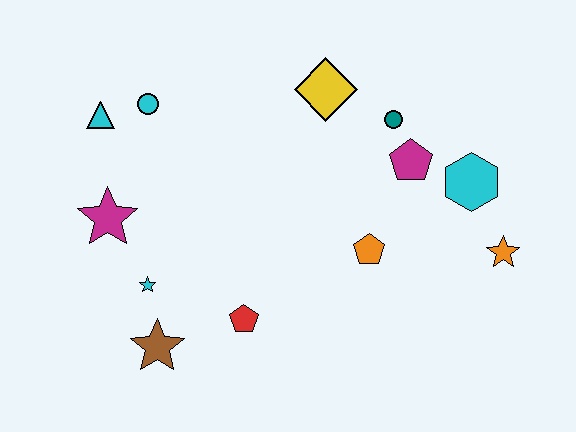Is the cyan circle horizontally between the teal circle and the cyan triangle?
Yes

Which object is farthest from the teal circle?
The brown star is farthest from the teal circle.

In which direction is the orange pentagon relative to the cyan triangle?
The orange pentagon is to the right of the cyan triangle.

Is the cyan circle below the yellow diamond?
Yes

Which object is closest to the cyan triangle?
The cyan circle is closest to the cyan triangle.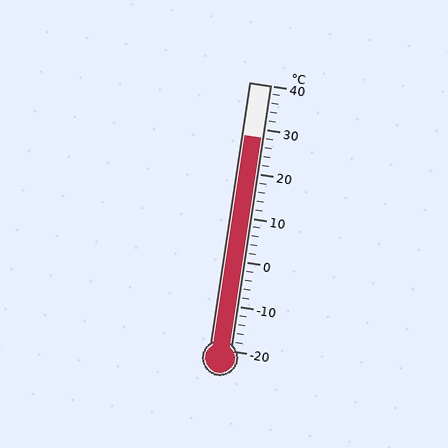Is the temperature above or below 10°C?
The temperature is above 10°C.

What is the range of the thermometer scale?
The thermometer scale ranges from -20°C to 40°C.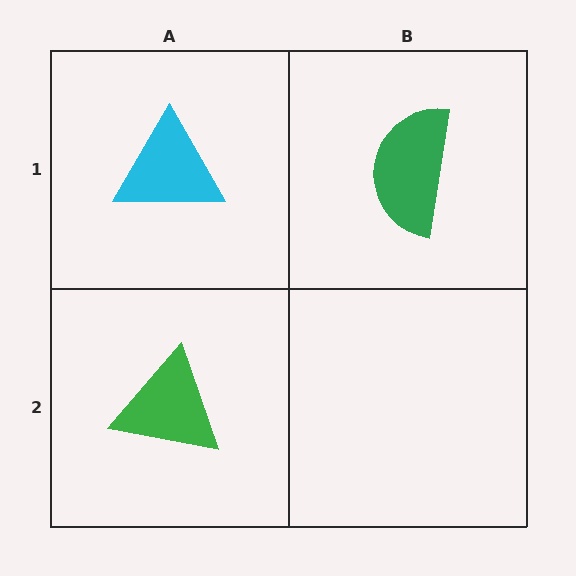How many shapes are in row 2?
1 shape.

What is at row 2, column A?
A green triangle.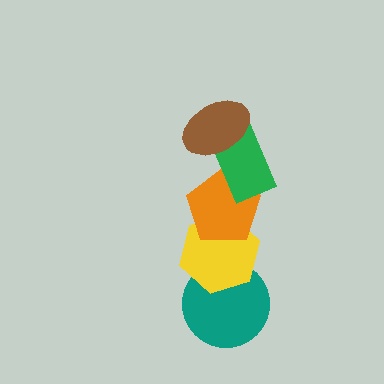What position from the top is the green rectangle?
The green rectangle is 2nd from the top.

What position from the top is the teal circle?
The teal circle is 5th from the top.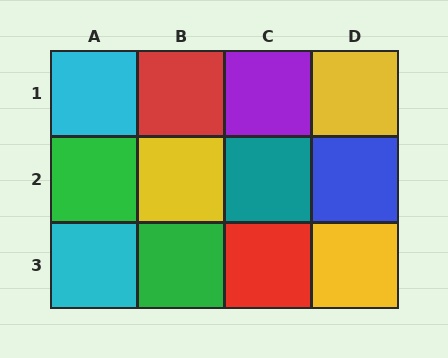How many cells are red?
2 cells are red.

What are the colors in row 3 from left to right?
Cyan, green, red, yellow.